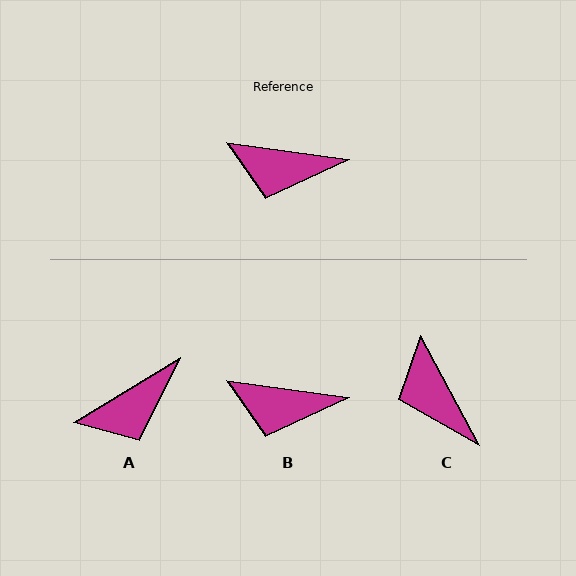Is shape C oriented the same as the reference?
No, it is off by about 54 degrees.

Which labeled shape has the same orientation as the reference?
B.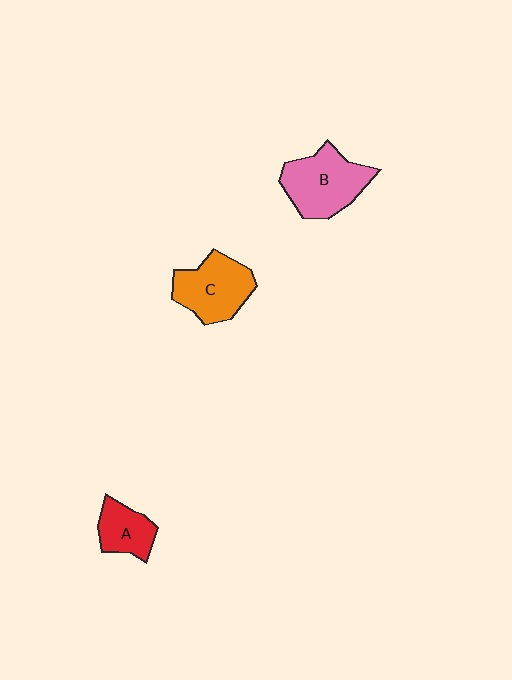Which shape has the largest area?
Shape B (pink).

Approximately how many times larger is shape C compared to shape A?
Approximately 1.6 times.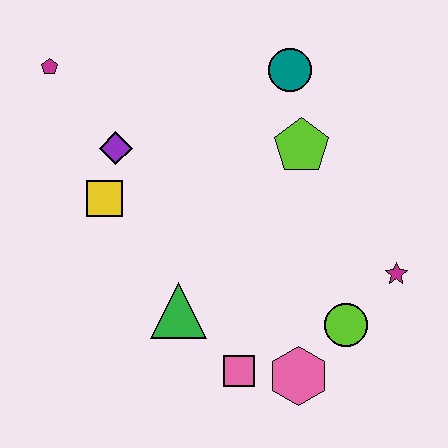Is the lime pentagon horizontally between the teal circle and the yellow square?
No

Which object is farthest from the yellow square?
The magenta star is farthest from the yellow square.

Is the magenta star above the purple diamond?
No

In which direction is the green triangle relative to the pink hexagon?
The green triangle is to the left of the pink hexagon.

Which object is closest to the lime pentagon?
The teal circle is closest to the lime pentagon.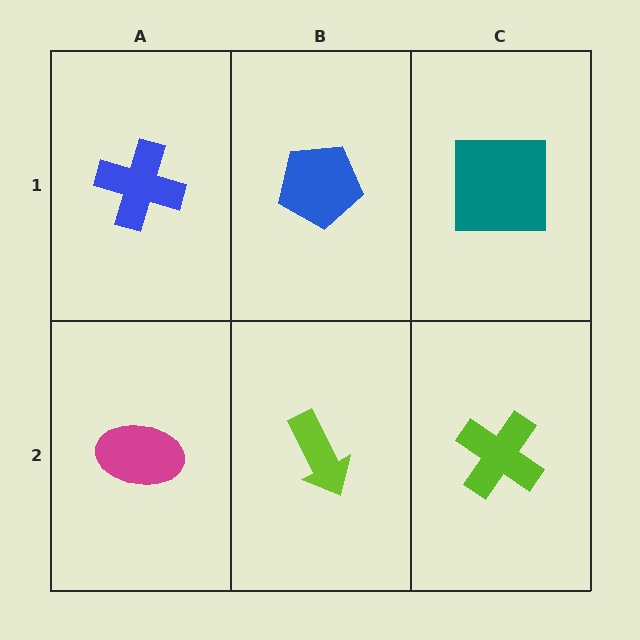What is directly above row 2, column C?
A teal square.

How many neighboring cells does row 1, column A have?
2.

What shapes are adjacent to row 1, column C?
A lime cross (row 2, column C), a blue pentagon (row 1, column B).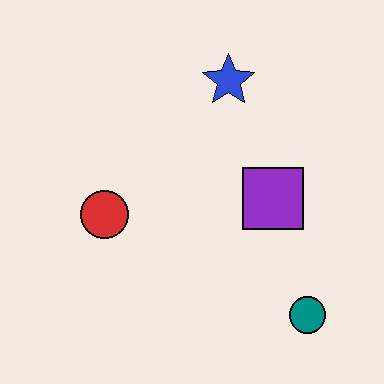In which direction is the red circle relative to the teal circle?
The red circle is to the left of the teal circle.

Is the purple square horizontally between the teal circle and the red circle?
Yes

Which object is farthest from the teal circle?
The blue star is farthest from the teal circle.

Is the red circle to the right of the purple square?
No